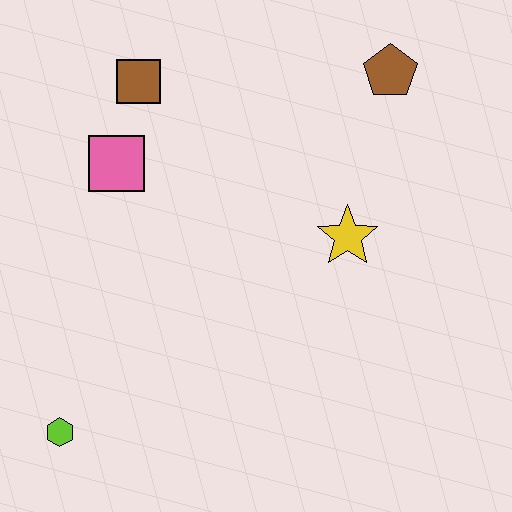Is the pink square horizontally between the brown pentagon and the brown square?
No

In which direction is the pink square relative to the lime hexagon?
The pink square is above the lime hexagon.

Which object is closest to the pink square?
The brown square is closest to the pink square.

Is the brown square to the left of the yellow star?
Yes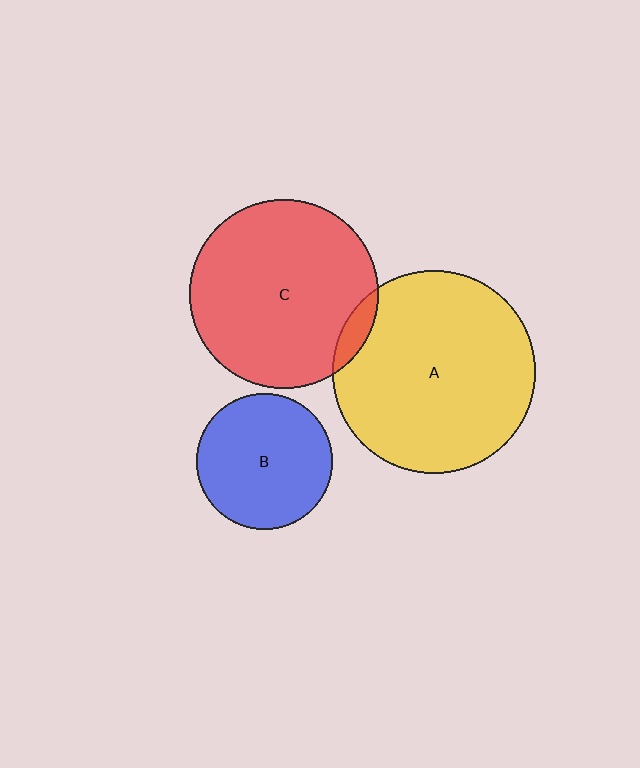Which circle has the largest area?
Circle A (yellow).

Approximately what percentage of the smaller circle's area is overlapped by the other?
Approximately 5%.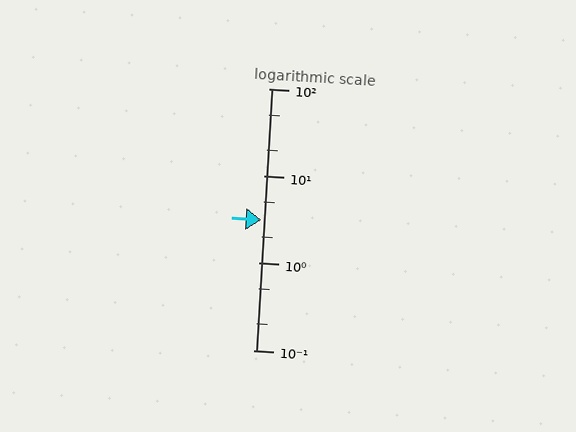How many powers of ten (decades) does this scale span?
The scale spans 3 decades, from 0.1 to 100.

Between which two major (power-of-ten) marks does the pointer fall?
The pointer is between 1 and 10.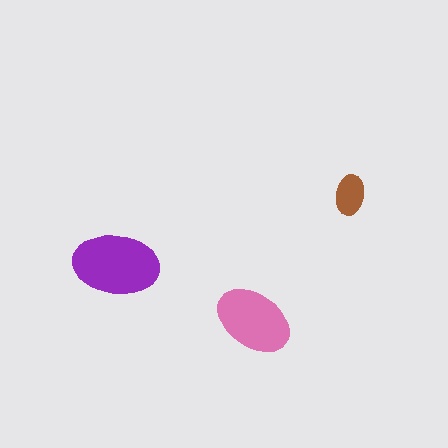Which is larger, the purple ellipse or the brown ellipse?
The purple one.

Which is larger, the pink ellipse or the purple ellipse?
The purple one.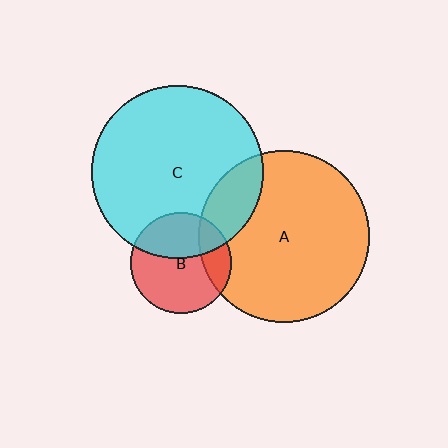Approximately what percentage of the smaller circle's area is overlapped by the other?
Approximately 15%.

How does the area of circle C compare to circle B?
Approximately 2.9 times.